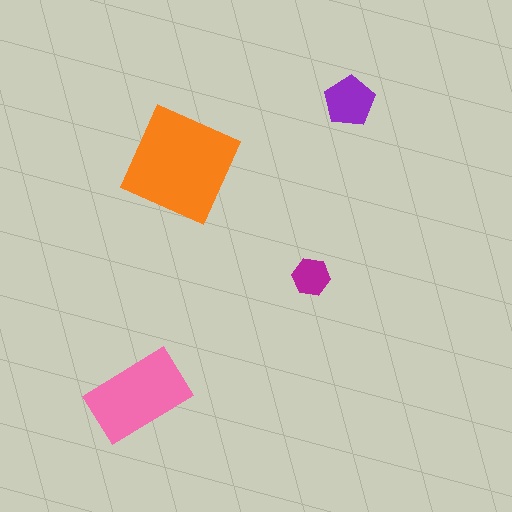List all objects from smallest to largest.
The magenta hexagon, the purple pentagon, the pink rectangle, the orange square.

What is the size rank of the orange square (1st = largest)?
1st.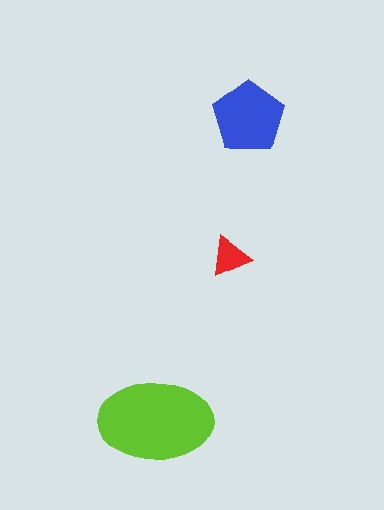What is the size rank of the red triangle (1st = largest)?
3rd.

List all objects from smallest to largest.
The red triangle, the blue pentagon, the lime ellipse.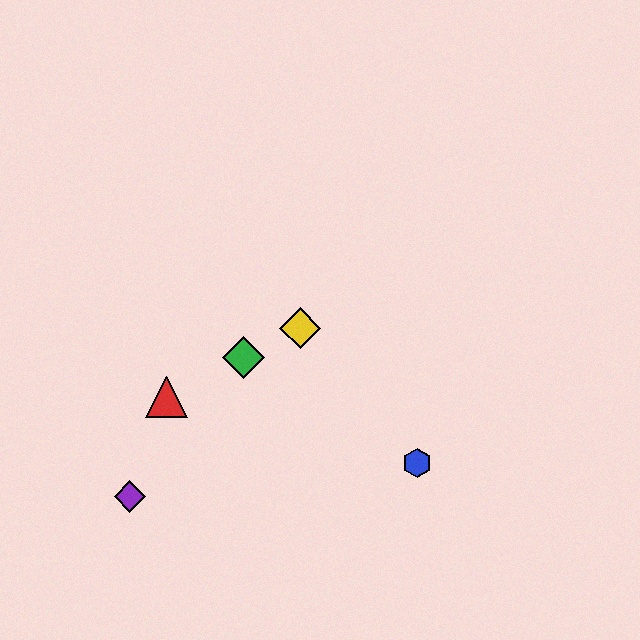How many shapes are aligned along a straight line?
3 shapes (the red triangle, the green diamond, the yellow diamond) are aligned along a straight line.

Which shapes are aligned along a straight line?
The red triangle, the green diamond, the yellow diamond are aligned along a straight line.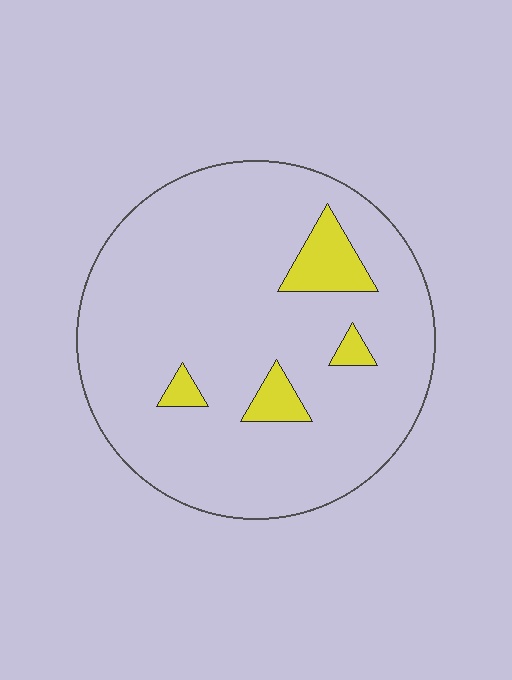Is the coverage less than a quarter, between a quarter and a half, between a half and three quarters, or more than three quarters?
Less than a quarter.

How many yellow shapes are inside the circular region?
4.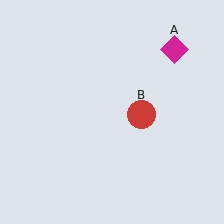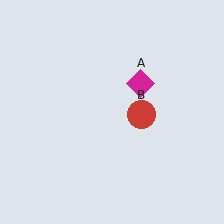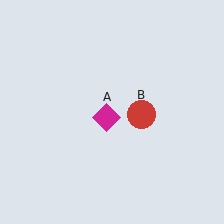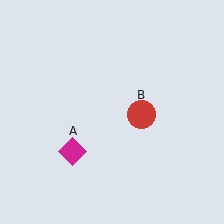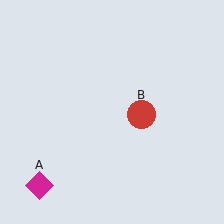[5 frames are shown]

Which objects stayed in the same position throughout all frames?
Red circle (object B) remained stationary.